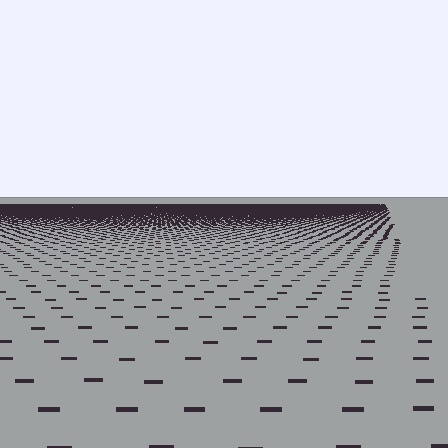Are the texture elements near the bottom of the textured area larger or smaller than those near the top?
Larger. Near the bottom, elements are closer to the viewer and appear at a bigger on-screen size.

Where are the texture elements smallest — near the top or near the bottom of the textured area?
Near the top.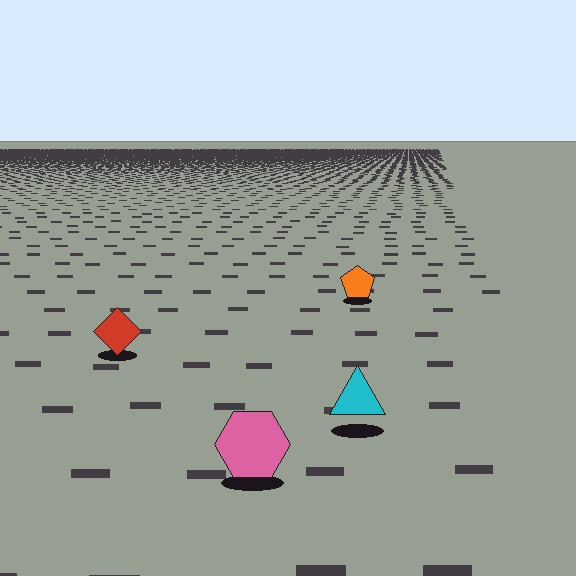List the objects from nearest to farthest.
From nearest to farthest: the pink hexagon, the cyan triangle, the red diamond, the orange pentagon.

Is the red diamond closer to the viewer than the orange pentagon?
Yes. The red diamond is closer — you can tell from the texture gradient: the ground texture is coarser near it.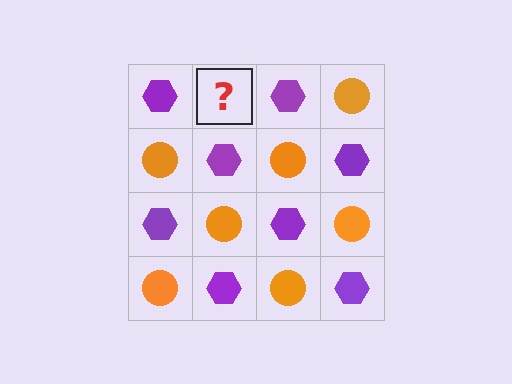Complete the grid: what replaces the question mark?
The question mark should be replaced with an orange circle.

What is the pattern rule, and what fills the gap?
The rule is that it alternates purple hexagon and orange circle in a checkerboard pattern. The gap should be filled with an orange circle.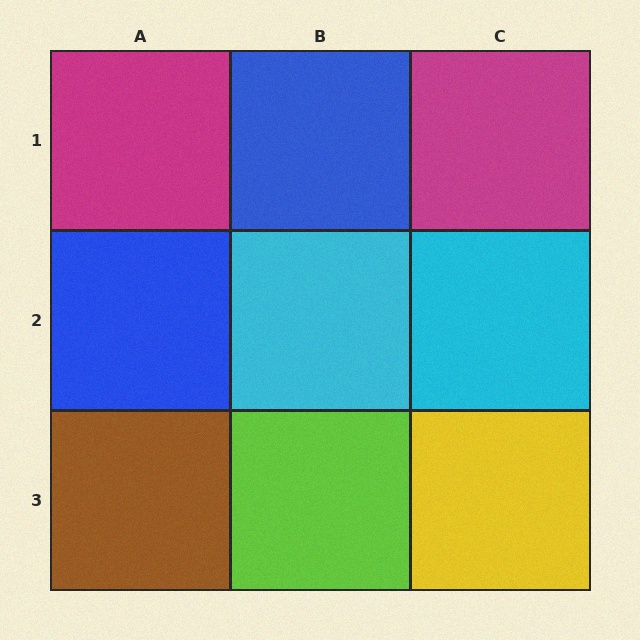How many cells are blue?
2 cells are blue.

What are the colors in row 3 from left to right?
Brown, lime, yellow.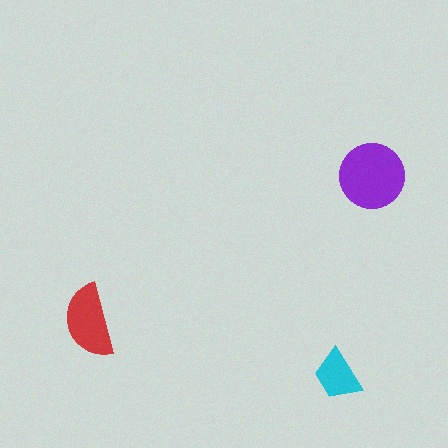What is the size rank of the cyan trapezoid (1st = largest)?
3rd.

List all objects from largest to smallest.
The purple circle, the red semicircle, the cyan trapezoid.